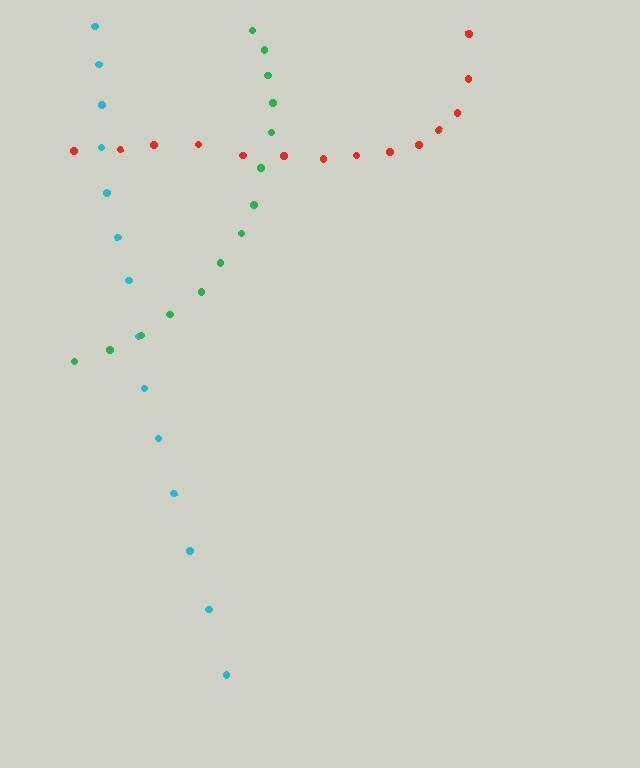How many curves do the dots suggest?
There are 3 distinct paths.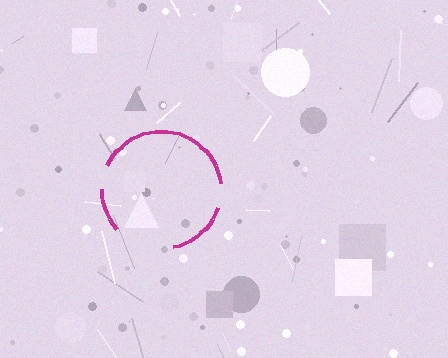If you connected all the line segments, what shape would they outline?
They would outline a circle.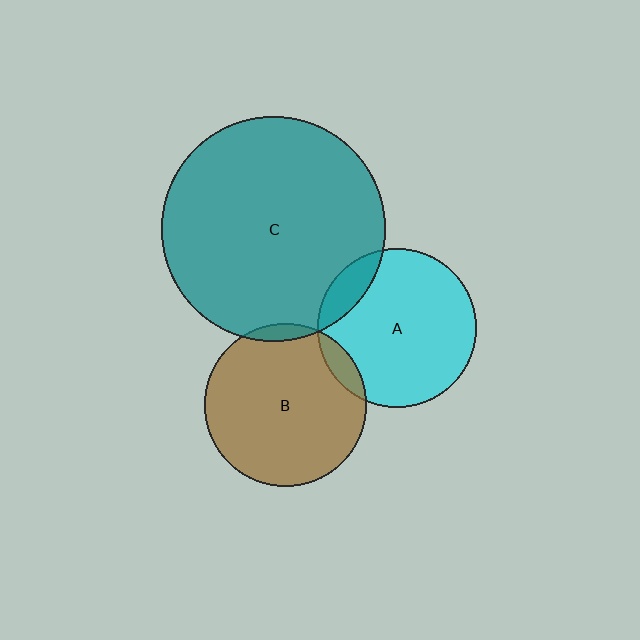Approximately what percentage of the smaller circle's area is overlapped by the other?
Approximately 5%.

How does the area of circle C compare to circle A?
Approximately 2.0 times.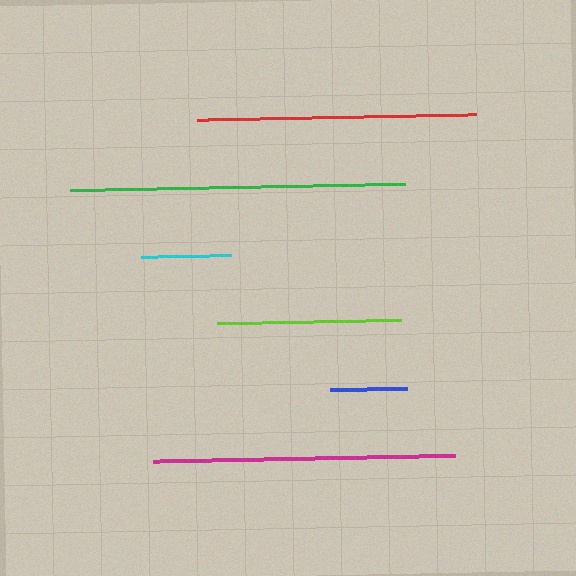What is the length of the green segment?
The green segment is approximately 336 pixels long.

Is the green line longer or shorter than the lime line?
The green line is longer than the lime line.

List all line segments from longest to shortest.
From longest to shortest: green, magenta, red, lime, cyan, blue.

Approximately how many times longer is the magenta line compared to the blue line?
The magenta line is approximately 3.9 times the length of the blue line.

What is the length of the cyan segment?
The cyan segment is approximately 91 pixels long.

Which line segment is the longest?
The green line is the longest at approximately 336 pixels.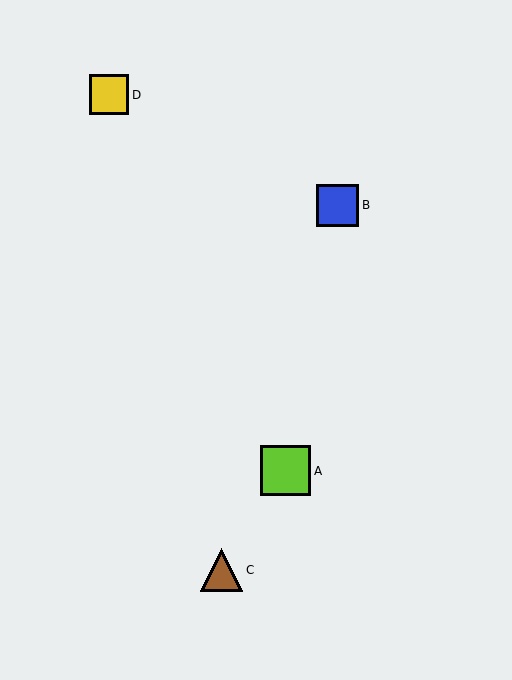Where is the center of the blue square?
The center of the blue square is at (337, 205).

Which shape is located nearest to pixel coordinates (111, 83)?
The yellow square (labeled D) at (109, 95) is nearest to that location.